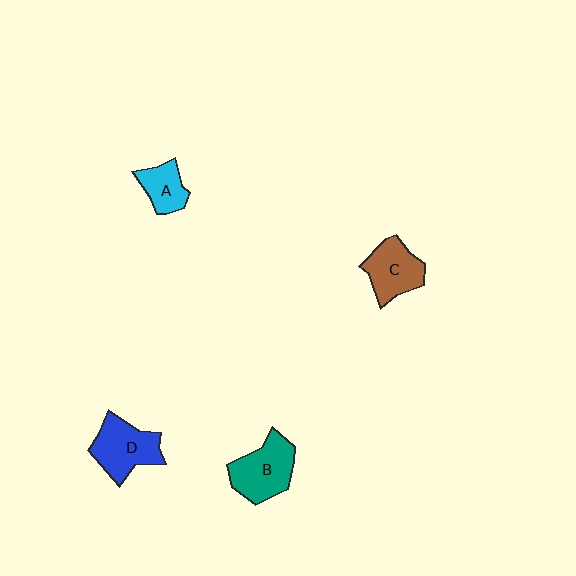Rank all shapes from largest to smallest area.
From largest to smallest: B (teal), D (blue), C (brown), A (cyan).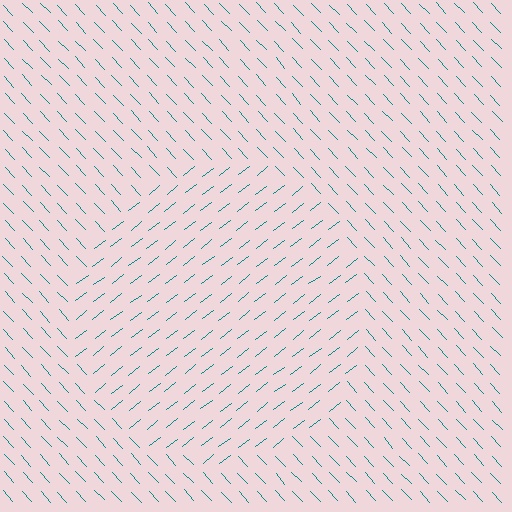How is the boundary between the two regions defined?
The boundary is defined purely by a change in line orientation (approximately 85 degrees difference). All lines are the same color and thickness.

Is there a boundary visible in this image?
Yes, there is a texture boundary formed by a change in line orientation.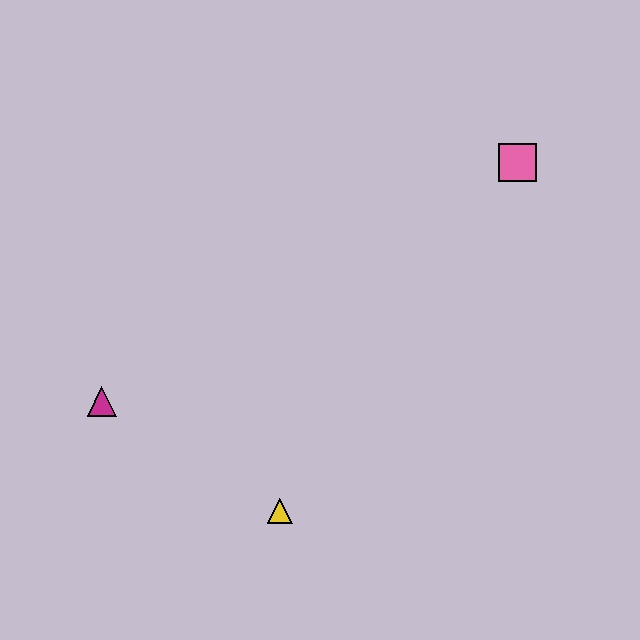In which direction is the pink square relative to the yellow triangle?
The pink square is above the yellow triangle.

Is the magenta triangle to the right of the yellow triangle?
No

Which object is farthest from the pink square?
The magenta triangle is farthest from the pink square.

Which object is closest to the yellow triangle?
The magenta triangle is closest to the yellow triangle.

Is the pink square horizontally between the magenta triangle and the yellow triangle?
No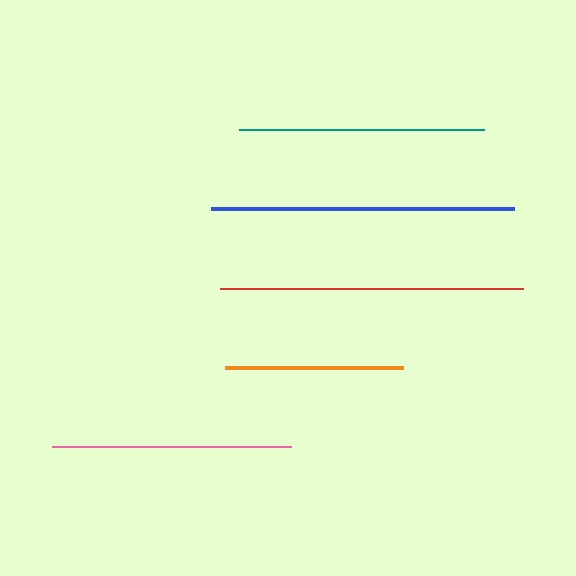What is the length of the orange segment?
The orange segment is approximately 178 pixels long.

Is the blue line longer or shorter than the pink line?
The blue line is longer than the pink line.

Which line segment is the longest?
The red line is the longest at approximately 303 pixels.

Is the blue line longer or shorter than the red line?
The red line is longer than the blue line.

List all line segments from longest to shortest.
From longest to shortest: red, blue, teal, pink, orange.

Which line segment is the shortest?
The orange line is the shortest at approximately 178 pixels.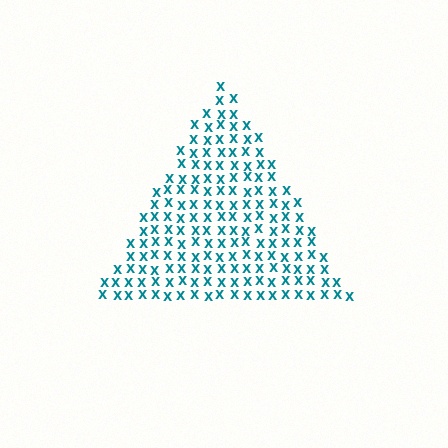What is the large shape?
The large shape is a triangle.